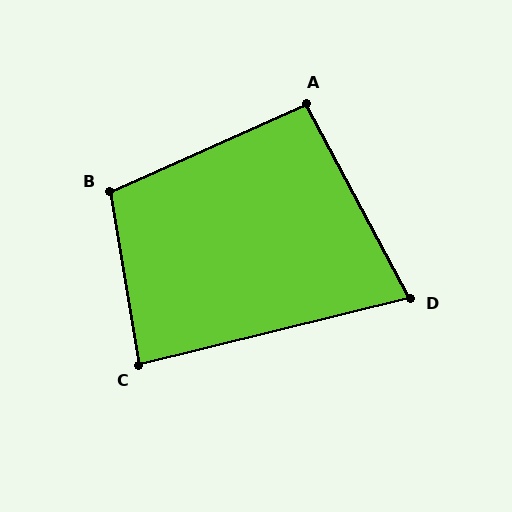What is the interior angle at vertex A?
Approximately 94 degrees (approximately right).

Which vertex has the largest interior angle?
B, at approximately 104 degrees.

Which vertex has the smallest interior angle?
D, at approximately 76 degrees.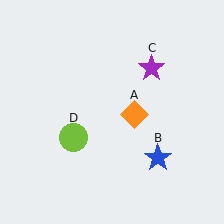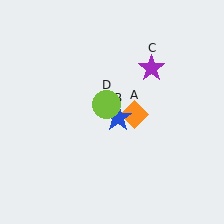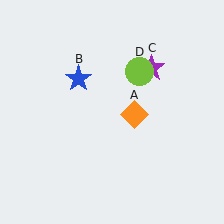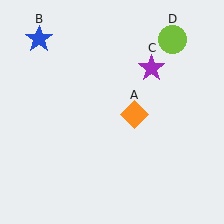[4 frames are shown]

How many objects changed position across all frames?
2 objects changed position: blue star (object B), lime circle (object D).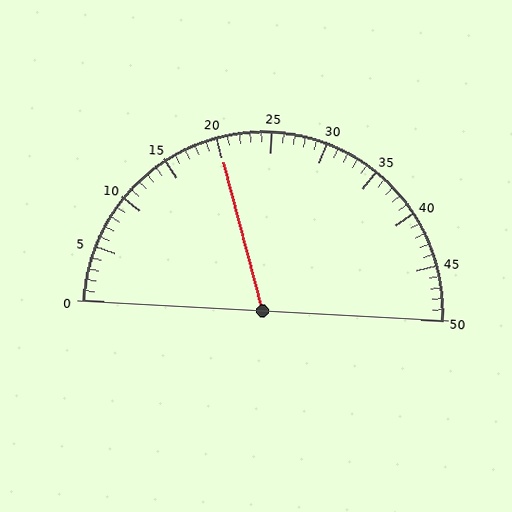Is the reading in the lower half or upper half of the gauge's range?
The reading is in the lower half of the range (0 to 50).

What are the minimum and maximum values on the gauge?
The gauge ranges from 0 to 50.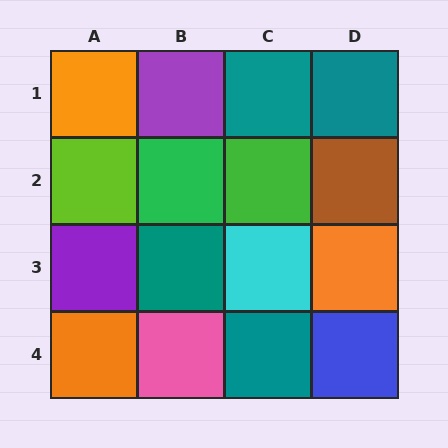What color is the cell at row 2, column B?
Green.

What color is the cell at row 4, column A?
Orange.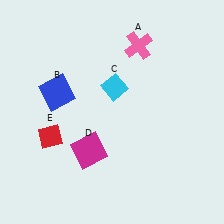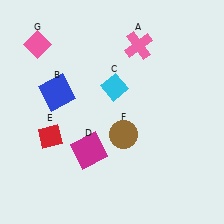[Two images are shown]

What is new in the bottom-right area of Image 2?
A brown circle (F) was added in the bottom-right area of Image 2.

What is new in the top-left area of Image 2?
A pink diamond (G) was added in the top-left area of Image 2.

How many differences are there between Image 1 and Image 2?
There are 2 differences between the two images.